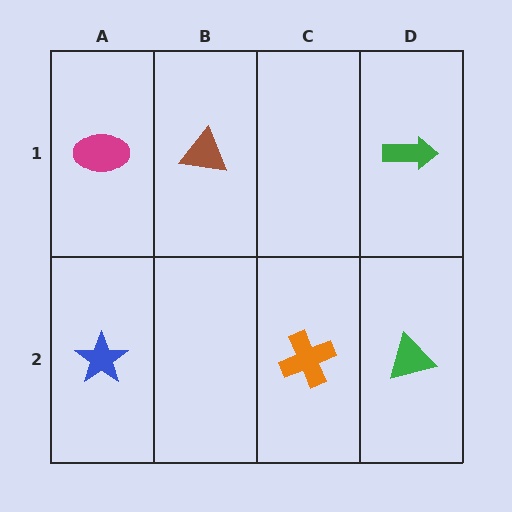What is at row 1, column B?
A brown triangle.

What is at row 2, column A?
A blue star.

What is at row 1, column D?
A green arrow.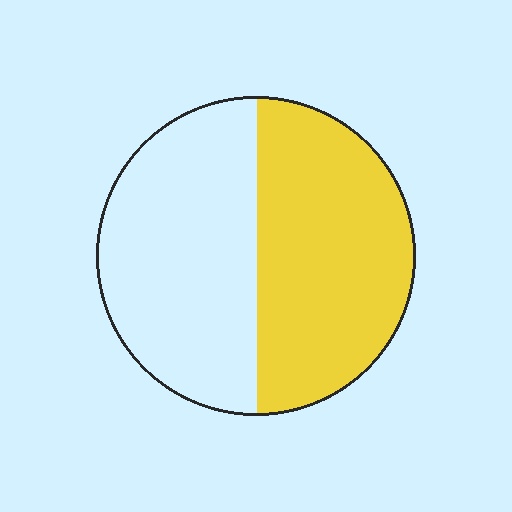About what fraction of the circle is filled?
About one half (1/2).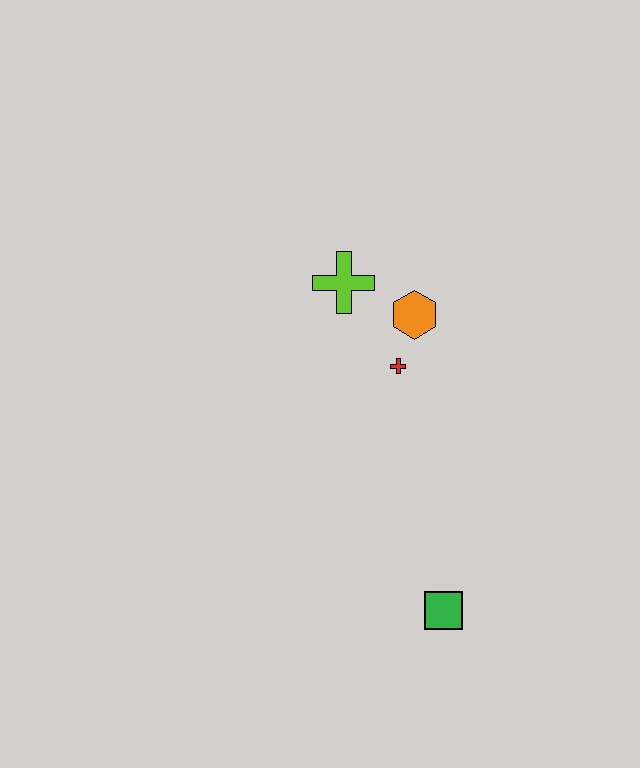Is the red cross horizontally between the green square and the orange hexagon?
No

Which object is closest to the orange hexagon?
The red cross is closest to the orange hexagon.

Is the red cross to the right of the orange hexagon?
No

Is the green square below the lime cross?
Yes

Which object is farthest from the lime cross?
The green square is farthest from the lime cross.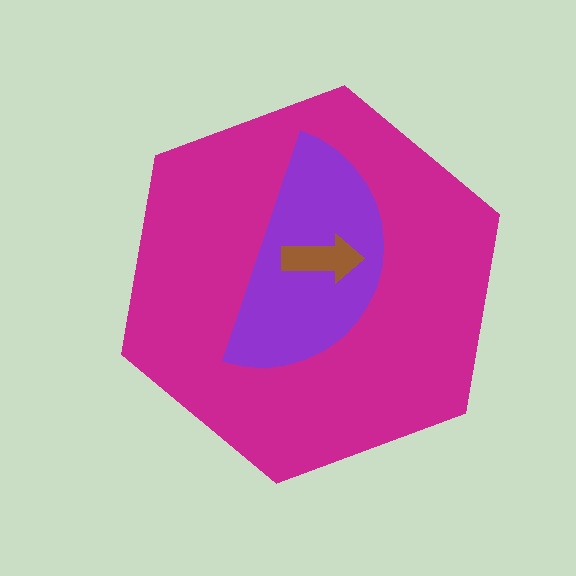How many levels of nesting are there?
3.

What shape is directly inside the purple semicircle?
The brown arrow.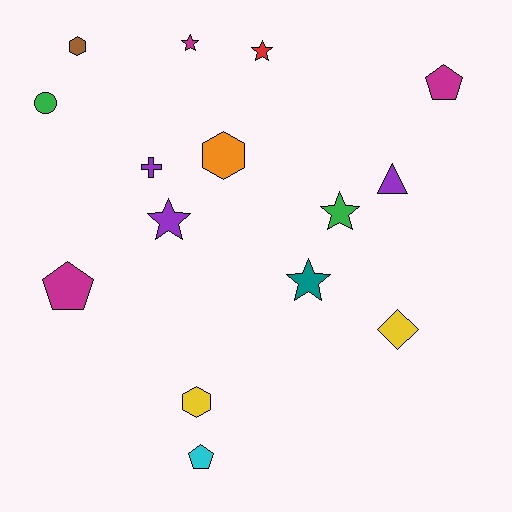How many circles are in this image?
There is 1 circle.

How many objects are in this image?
There are 15 objects.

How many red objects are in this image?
There is 1 red object.